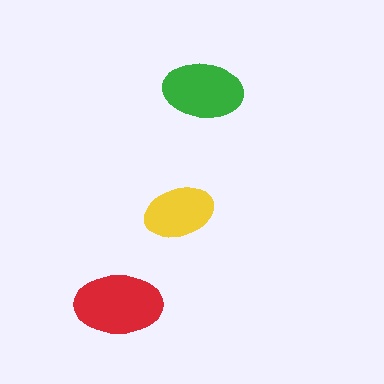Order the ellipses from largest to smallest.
the red one, the green one, the yellow one.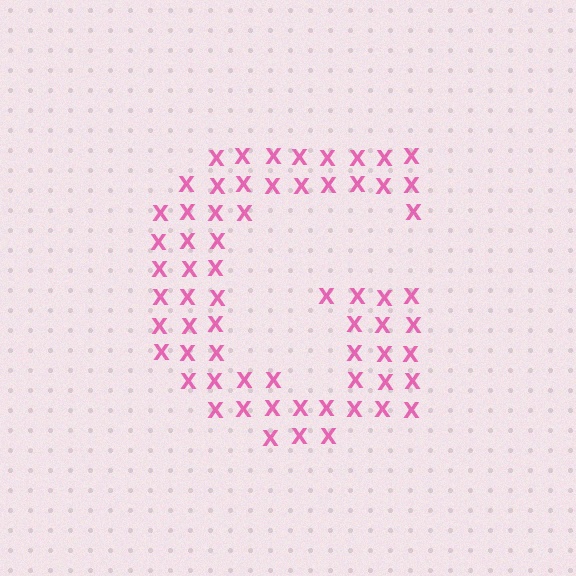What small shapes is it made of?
It is made of small letter X's.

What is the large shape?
The large shape is the letter G.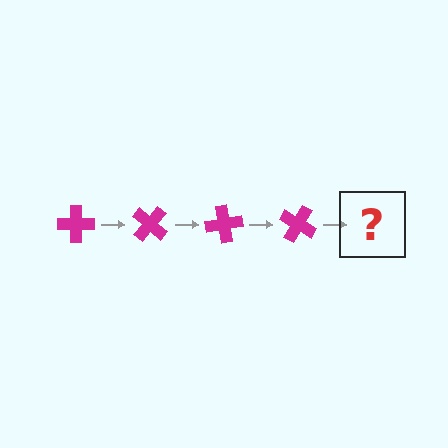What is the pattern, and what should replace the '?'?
The pattern is that the cross rotates 40 degrees each step. The '?' should be a magenta cross rotated 160 degrees.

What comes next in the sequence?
The next element should be a magenta cross rotated 160 degrees.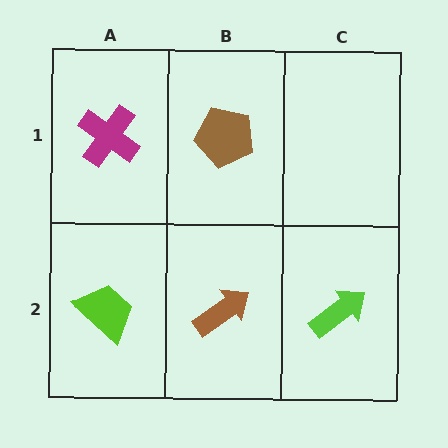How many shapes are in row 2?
3 shapes.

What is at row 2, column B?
A brown arrow.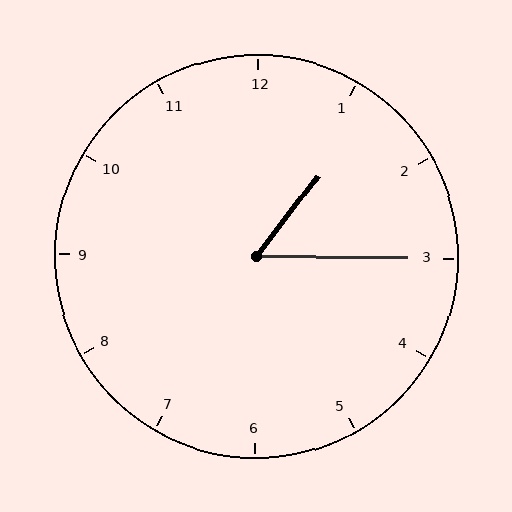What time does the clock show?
1:15.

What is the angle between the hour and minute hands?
Approximately 52 degrees.